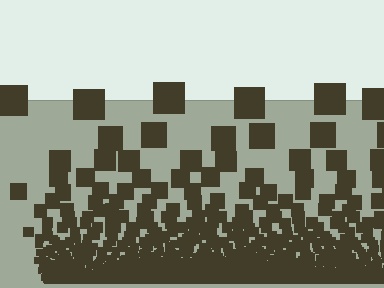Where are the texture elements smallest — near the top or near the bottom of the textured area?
Near the bottom.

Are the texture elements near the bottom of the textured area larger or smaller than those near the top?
Smaller. The gradient is inverted — elements near the bottom are smaller and denser.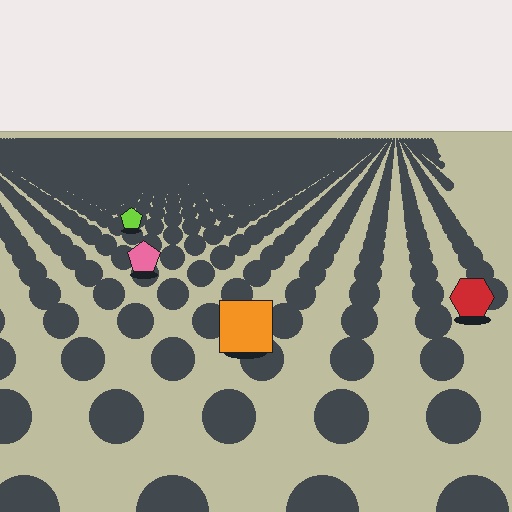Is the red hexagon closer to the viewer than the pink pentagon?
Yes. The red hexagon is closer — you can tell from the texture gradient: the ground texture is coarser near it.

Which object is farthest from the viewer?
The lime pentagon is farthest from the viewer. It appears smaller and the ground texture around it is denser.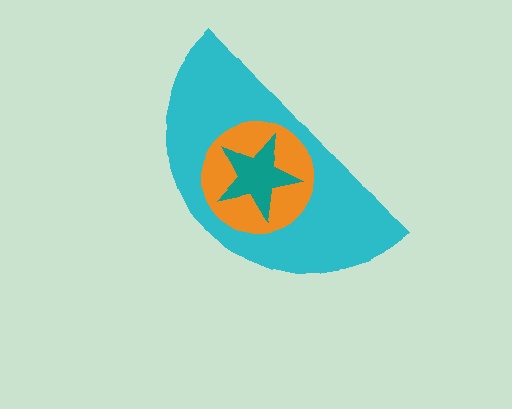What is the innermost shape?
The teal star.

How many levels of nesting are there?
3.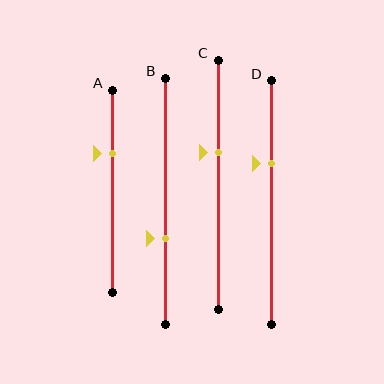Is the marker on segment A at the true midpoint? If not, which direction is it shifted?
No, the marker on segment A is shifted upward by about 19% of the segment length.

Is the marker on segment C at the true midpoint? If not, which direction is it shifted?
No, the marker on segment C is shifted upward by about 13% of the segment length.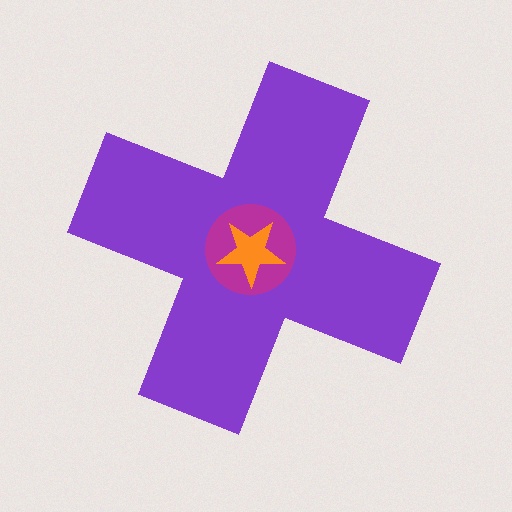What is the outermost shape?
The purple cross.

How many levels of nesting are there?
3.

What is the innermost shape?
The orange star.